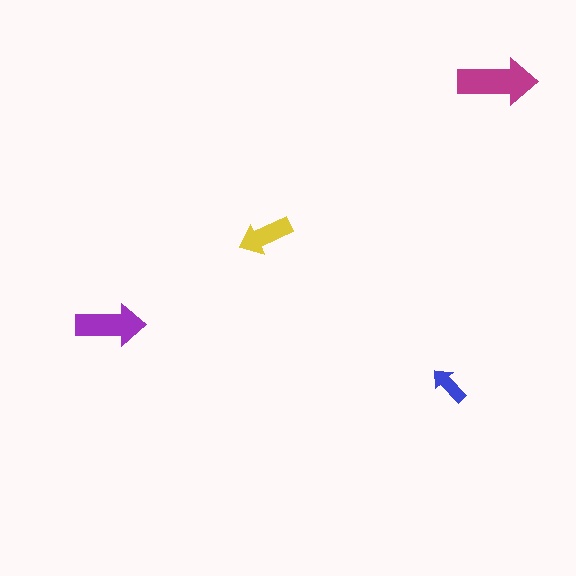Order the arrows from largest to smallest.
the magenta one, the purple one, the yellow one, the blue one.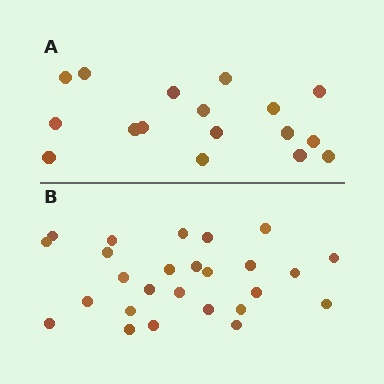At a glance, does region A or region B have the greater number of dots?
Region B (the bottom region) has more dots.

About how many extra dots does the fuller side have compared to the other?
Region B has roughly 8 or so more dots than region A.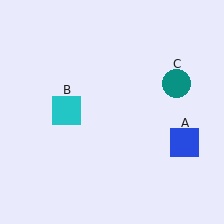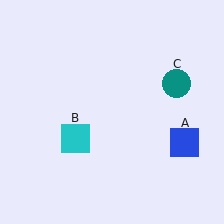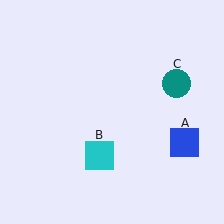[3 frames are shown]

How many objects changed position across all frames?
1 object changed position: cyan square (object B).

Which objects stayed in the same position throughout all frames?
Blue square (object A) and teal circle (object C) remained stationary.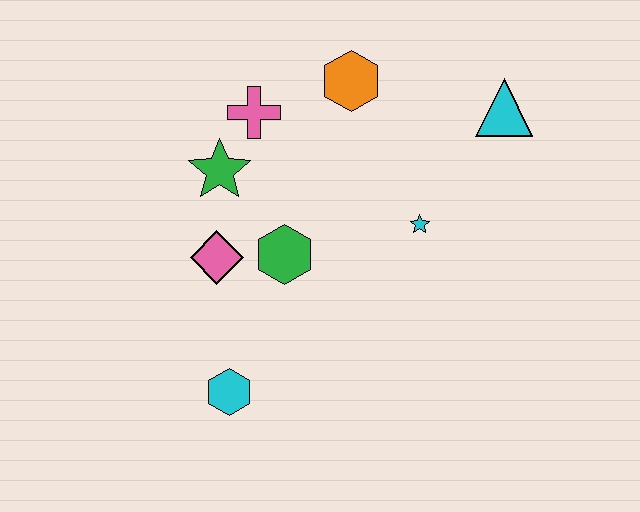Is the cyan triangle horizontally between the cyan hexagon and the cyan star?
No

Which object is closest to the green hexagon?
The pink diamond is closest to the green hexagon.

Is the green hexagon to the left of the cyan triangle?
Yes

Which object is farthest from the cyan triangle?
The cyan hexagon is farthest from the cyan triangle.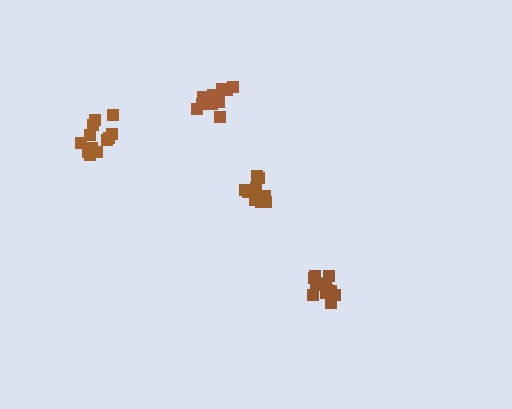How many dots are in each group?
Group 1: 13 dots, Group 2: 12 dots, Group 3: 14 dots, Group 4: 10 dots (49 total).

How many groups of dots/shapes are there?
There are 4 groups.